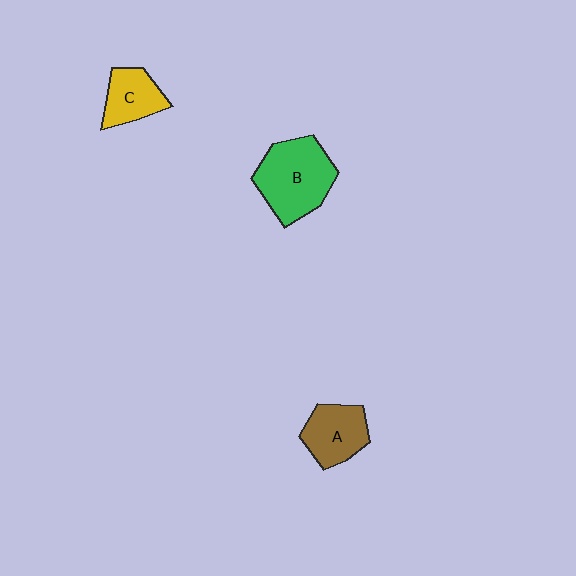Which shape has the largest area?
Shape B (green).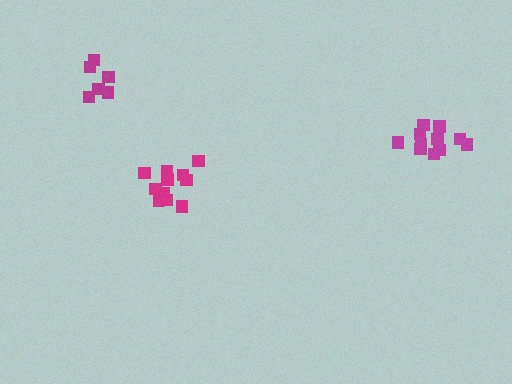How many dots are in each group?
Group 1: 11 dots, Group 2: 11 dots, Group 3: 6 dots (28 total).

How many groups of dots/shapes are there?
There are 3 groups.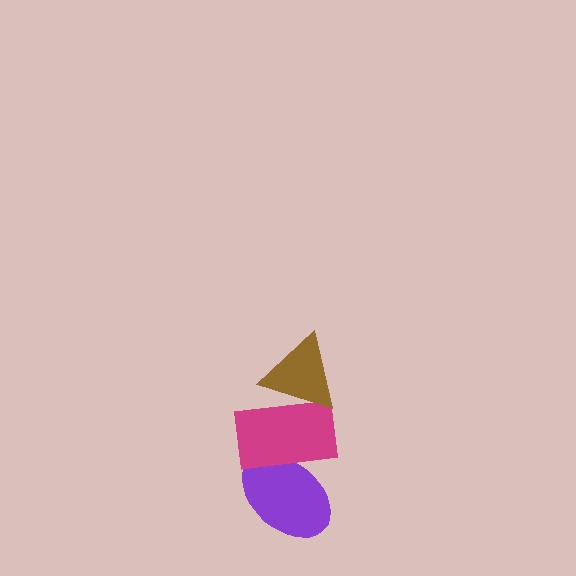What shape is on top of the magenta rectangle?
The brown triangle is on top of the magenta rectangle.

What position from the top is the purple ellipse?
The purple ellipse is 3rd from the top.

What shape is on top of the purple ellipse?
The magenta rectangle is on top of the purple ellipse.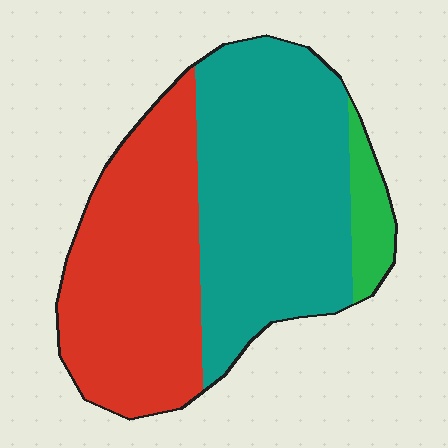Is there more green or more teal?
Teal.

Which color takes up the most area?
Teal, at roughly 50%.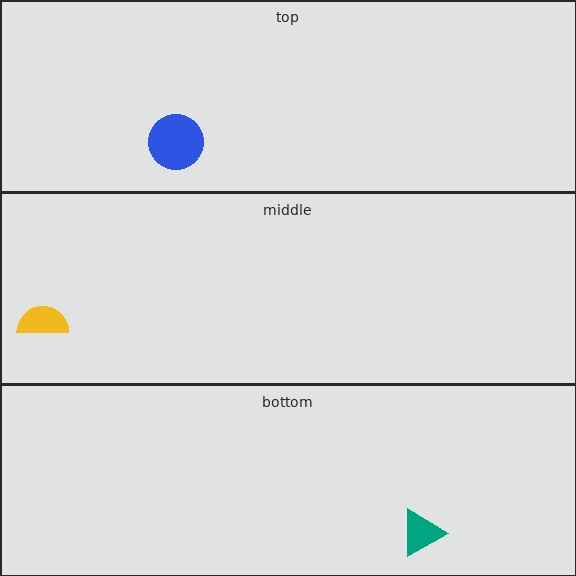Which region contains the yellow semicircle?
The middle region.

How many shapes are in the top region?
1.